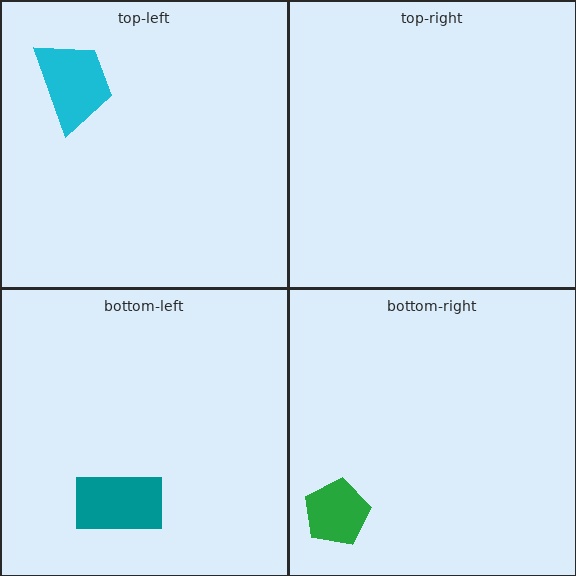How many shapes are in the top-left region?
1.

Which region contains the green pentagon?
The bottom-right region.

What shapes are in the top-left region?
The cyan trapezoid.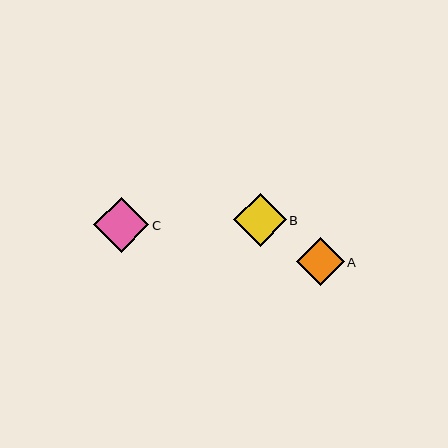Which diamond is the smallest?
Diamond A is the smallest with a size of approximately 48 pixels.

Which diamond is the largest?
Diamond C is the largest with a size of approximately 55 pixels.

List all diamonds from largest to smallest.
From largest to smallest: C, B, A.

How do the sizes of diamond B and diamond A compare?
Diamond B and diamond A are approximately the same size.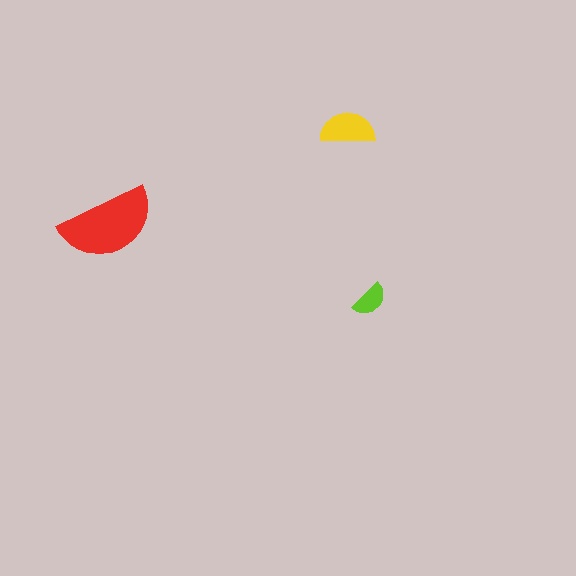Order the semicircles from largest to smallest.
the red one, the yellow one, the lime one.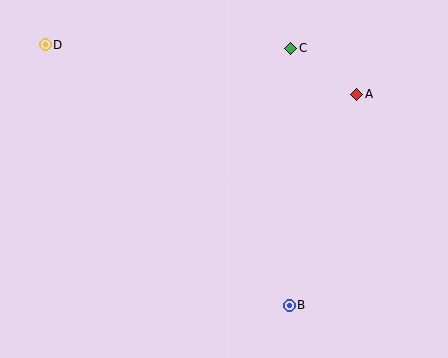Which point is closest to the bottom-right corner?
Point B is closest to the bottom-right corner.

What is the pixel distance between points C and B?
The distance between C and B is 257 pixels.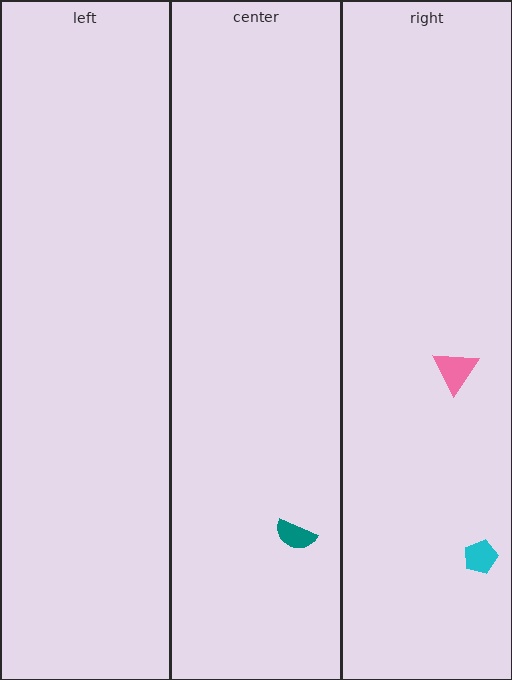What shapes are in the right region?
The pink triangle, the cyan pentagon.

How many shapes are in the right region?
2.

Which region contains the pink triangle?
The right region.